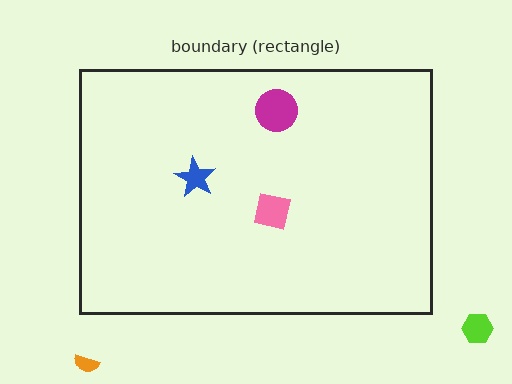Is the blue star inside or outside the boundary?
Inside.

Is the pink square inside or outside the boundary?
Inside.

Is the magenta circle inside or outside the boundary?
Inside.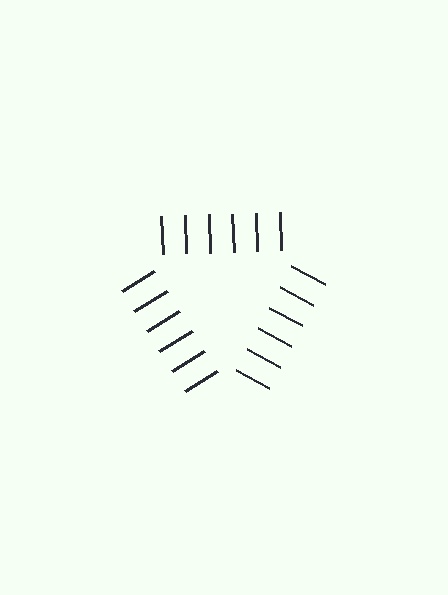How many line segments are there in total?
18 — 6 along each of the 3 edges.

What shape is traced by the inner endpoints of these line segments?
An illusory triangle — the line segments terminate on its edges but no continuous stroke is drawn.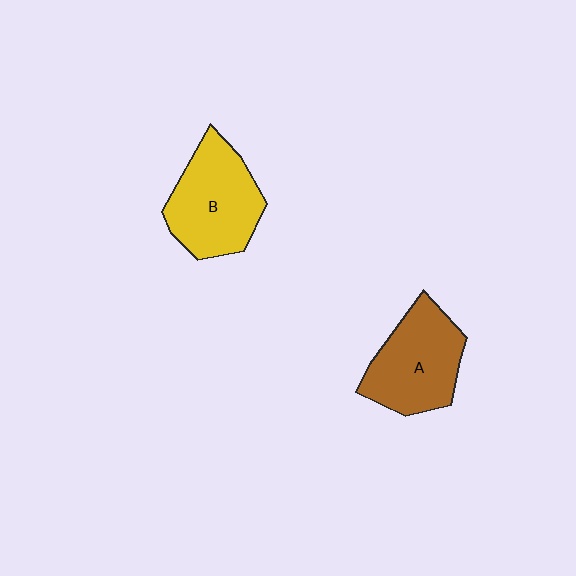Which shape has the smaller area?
Shape A (brown).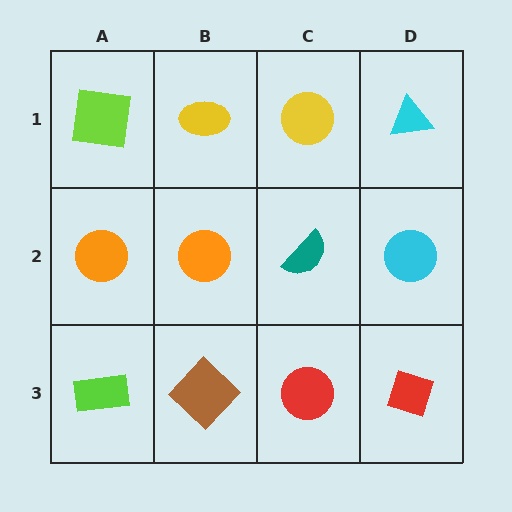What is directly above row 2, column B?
A yellow ellipse.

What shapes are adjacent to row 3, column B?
An orange circle (row 2, column B), a lime rectangle (row 3, column A), a red circle (row 3, column C).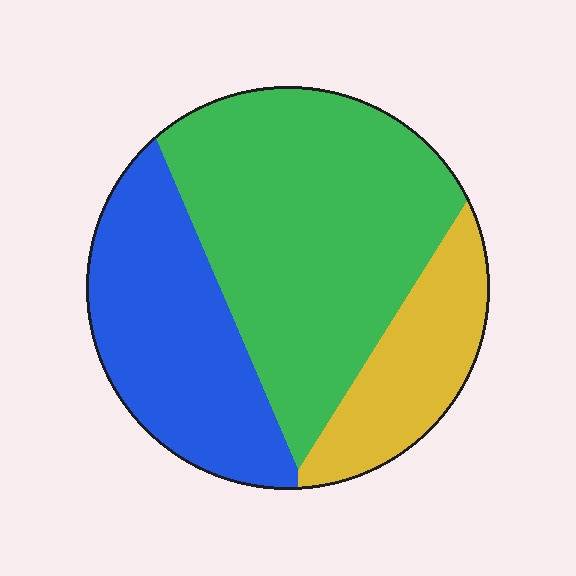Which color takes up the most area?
Green, at roughly 50%.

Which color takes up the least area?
Yellow, at roughly 20%.